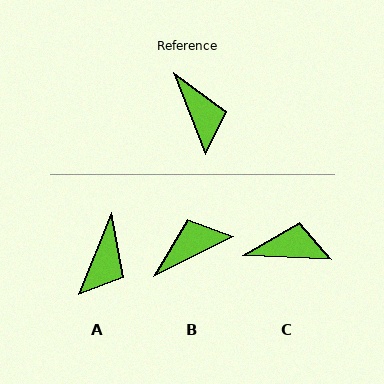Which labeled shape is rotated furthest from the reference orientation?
B, about 95 degrees away.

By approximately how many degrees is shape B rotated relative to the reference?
Approximately 95 degrees counter-clockwise.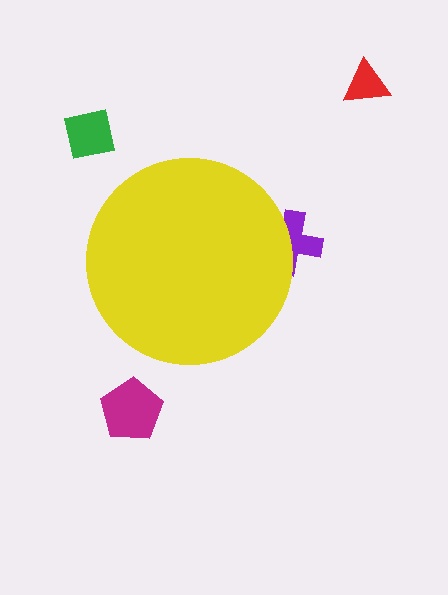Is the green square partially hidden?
No, the green square is fully visible.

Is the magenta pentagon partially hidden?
No, the magenta pentagon is fully visible.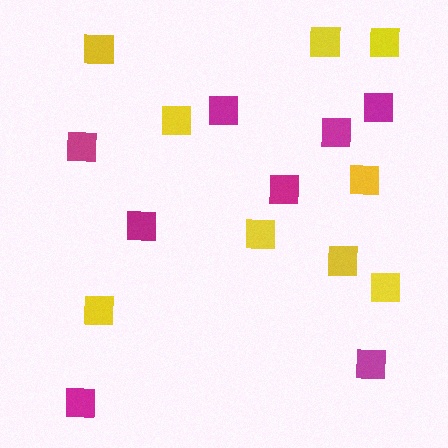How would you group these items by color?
There are 2 groups: one group of yellow squares (9) and one group of magenta squares (8).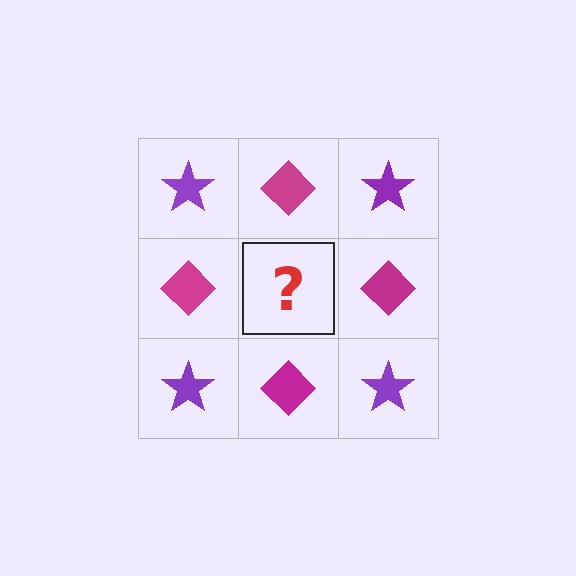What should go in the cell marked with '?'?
The missing cell should contain a purple star.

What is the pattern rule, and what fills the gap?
The rule is that it alternates purple star and magenta diamond in a checkerboard pattern. The gap should be filled with a purple star.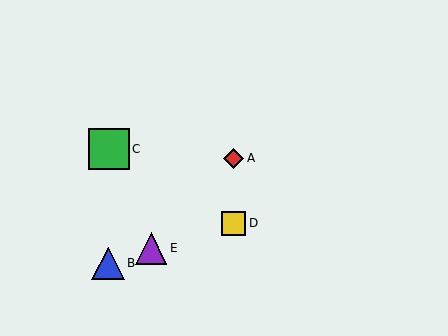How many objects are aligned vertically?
2 objects (A, D) are aligned vertically.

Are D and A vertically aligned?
Yes, both are at x≈234.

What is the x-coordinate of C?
Object C is at x≈109.